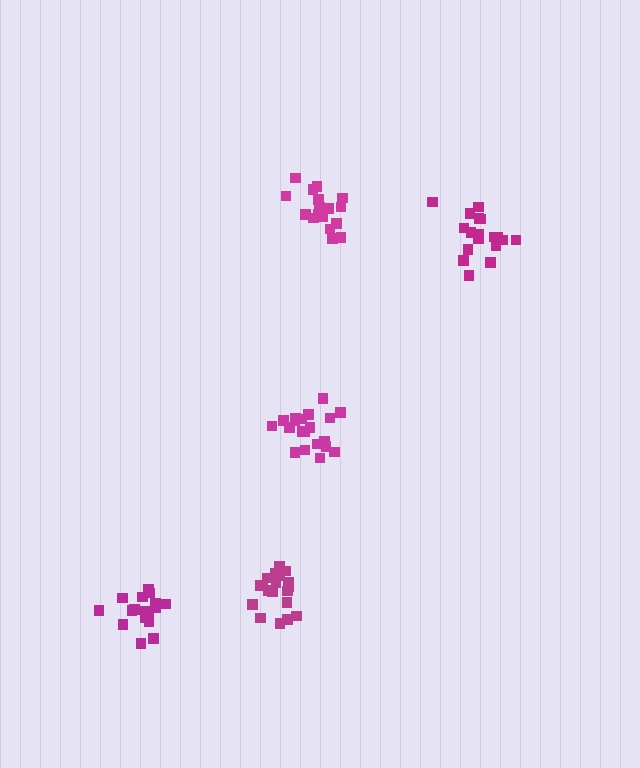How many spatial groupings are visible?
There are 5 spatial groupings.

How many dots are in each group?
Group 1: 20 dots, Group 2: 17 dots, Group 3: 17 dots, Group 4: 18 dots, Group 5: 20 dots (92 total).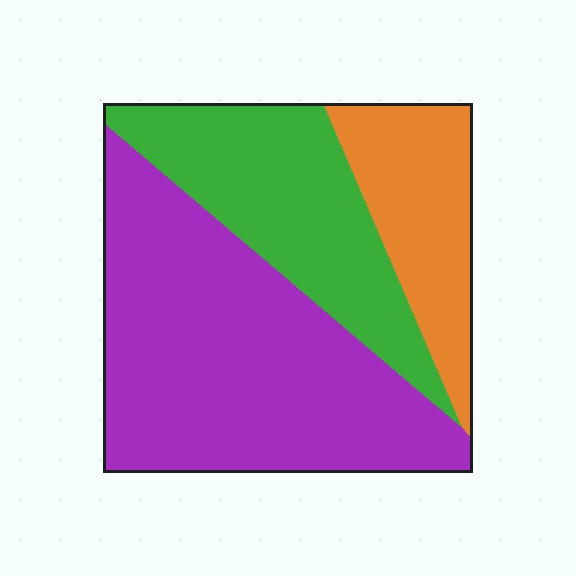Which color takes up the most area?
Purple, at roughly 50%.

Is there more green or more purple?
Purple.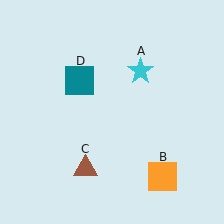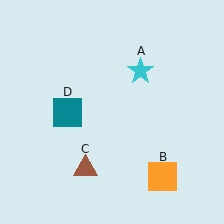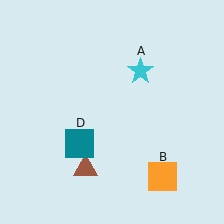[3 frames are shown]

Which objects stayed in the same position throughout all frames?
Cyan star (object A) and orange square (object B) and brown triangle (object C) remained stationary.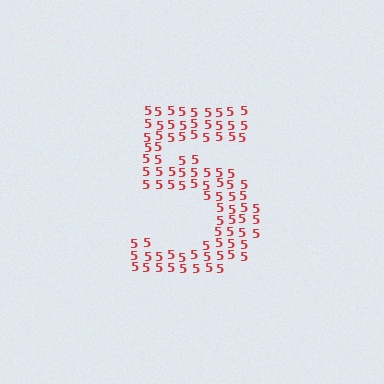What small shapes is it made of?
It is made of small digit 5's.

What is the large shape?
The large shape is the digit 5.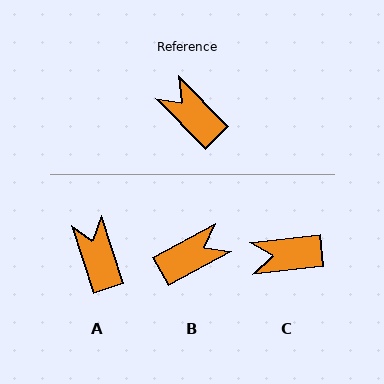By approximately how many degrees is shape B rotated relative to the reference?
Approximately 106 degrees clockwise.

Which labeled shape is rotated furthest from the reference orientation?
B, about 106 degrees away.